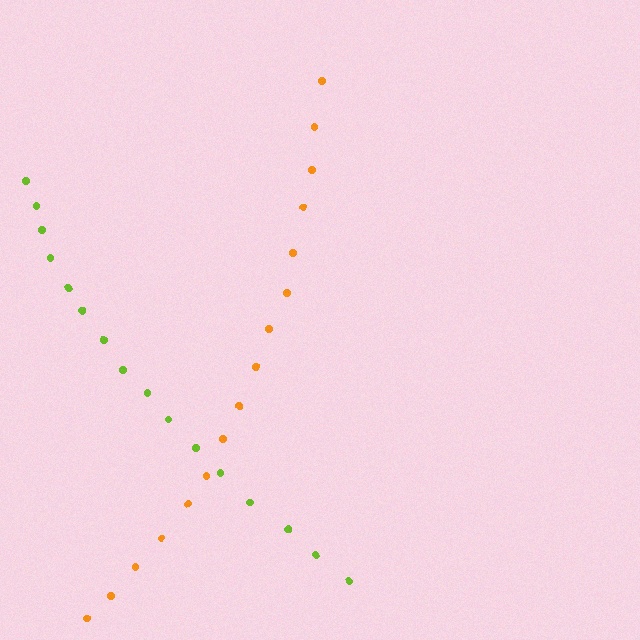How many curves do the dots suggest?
There are 2 distinct paths.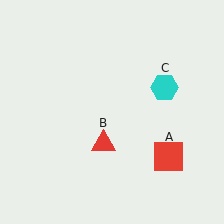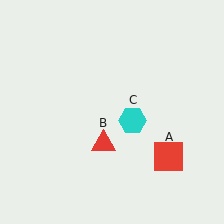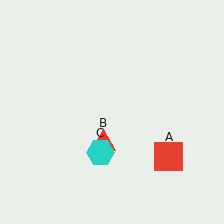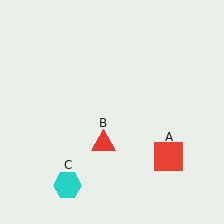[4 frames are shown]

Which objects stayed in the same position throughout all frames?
Red square (object A) and red triangle (object B) remained stationary.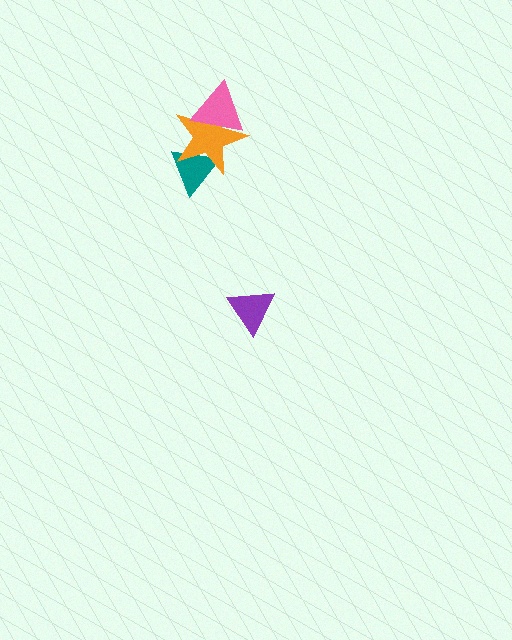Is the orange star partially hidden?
Yes, it is partially covered by another shape.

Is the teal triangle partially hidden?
Yes, it is partially covered by another shape.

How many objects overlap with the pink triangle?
1 object overlaps with the pink triangle.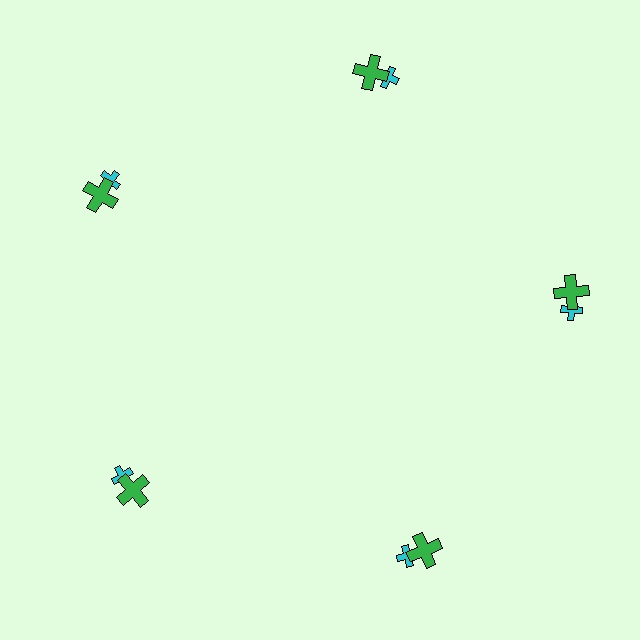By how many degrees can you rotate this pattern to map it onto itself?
The pattern maps onto itself every 72 degrees of rotation.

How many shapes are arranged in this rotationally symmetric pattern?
There are 10 shapes, arranged in 5 groups of 2.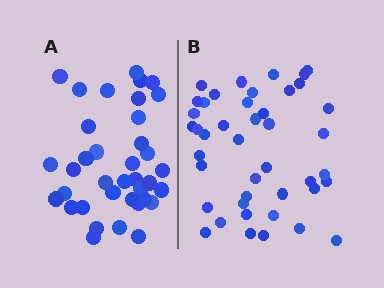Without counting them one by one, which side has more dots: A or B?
Region B (the right region) has more dots.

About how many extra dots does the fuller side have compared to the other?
Region B has about 6 more dots than region A.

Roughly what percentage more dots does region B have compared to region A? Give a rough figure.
About 15% more.